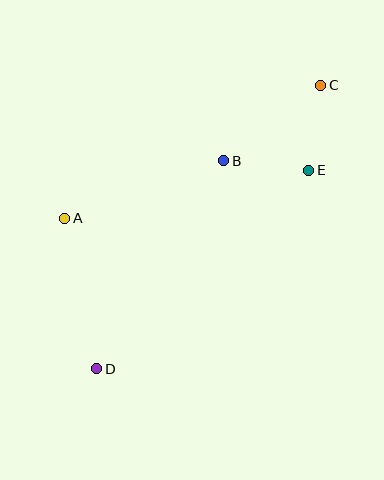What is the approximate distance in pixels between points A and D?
The distance between A and D is approximately 154 pixels.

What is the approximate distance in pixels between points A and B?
The distance between A and B is approximately 169 pixels.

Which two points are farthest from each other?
Points C and D are farthest from each other.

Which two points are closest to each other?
Points B and E are closest to each other.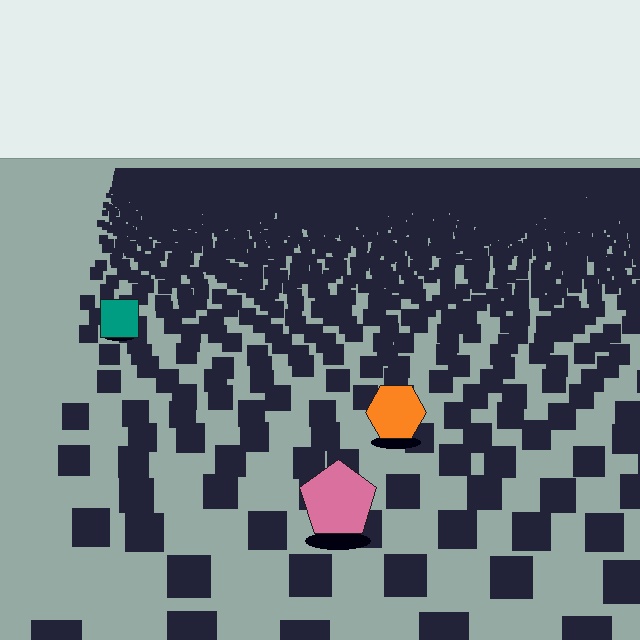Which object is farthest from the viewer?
The teal square is farthest from the viewer. It appears smaller and the ground texture around it is denser.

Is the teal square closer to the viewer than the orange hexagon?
No. The orange hexagon is closer — you can tell from the texture gradient: the ground texture is coarser near it.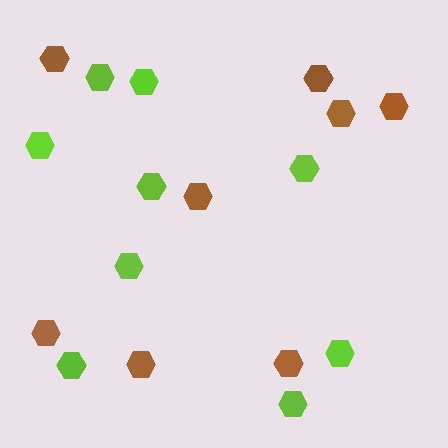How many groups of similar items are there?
There are 2 groups: one group of lime hexagons (9) and one group of brown hexagons (8).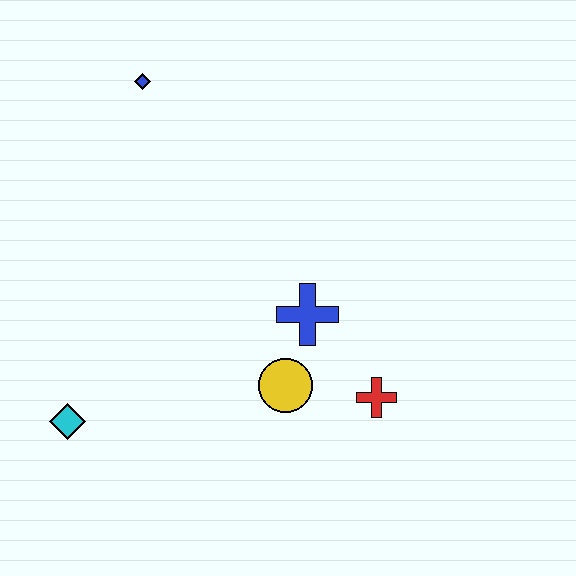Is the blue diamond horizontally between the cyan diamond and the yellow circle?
Yes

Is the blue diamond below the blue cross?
No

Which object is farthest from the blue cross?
The blue diamond is farthest from the blue cross.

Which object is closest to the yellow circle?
The blue cross is closest to the yellow circle.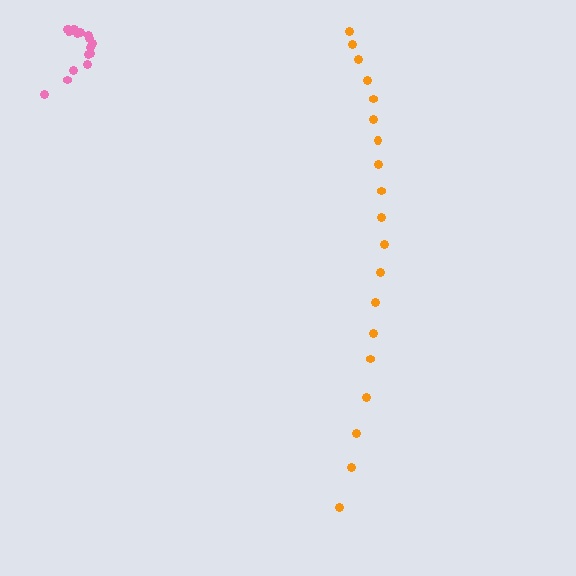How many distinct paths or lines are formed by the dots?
There are 2 distinct paths.